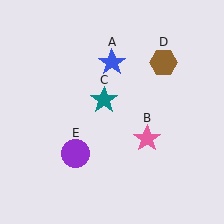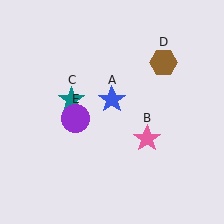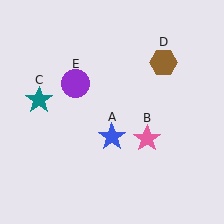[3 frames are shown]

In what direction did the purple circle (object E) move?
The purple circle (object E) moved up.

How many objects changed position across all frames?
3 objects changed position: blue star (object A), teal star (object C), purple circle (object E).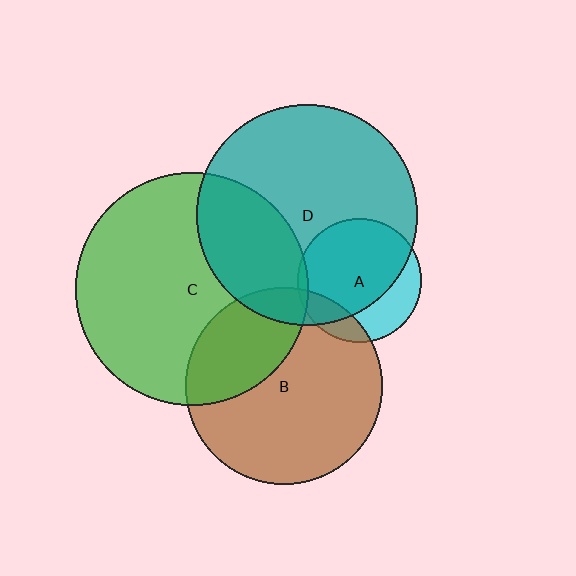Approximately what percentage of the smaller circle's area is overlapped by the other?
Approximately 30%.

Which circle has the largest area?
Circle C (green).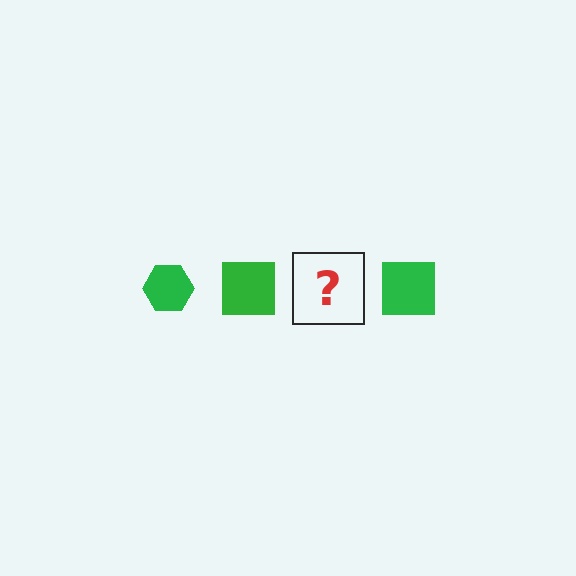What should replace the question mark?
The question mark should be replaced with a green hexagon.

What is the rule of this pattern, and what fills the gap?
The rule is that the pattern cycles through hexagon, square shapes in green. The gap should be filled with a green hexagon.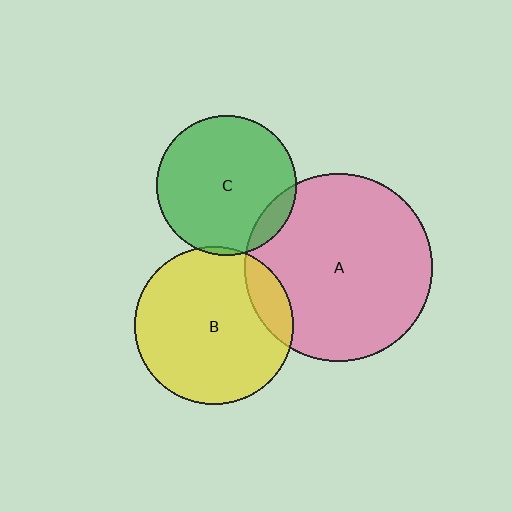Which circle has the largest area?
Circle A (pink).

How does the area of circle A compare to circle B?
Approximately 1.4 times.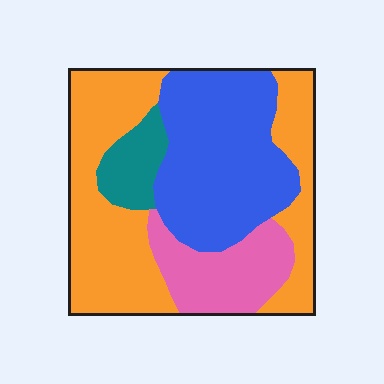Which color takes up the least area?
Teal, at roughly 10%.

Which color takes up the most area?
Orange, at roughly 45%.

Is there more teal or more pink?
Pink.